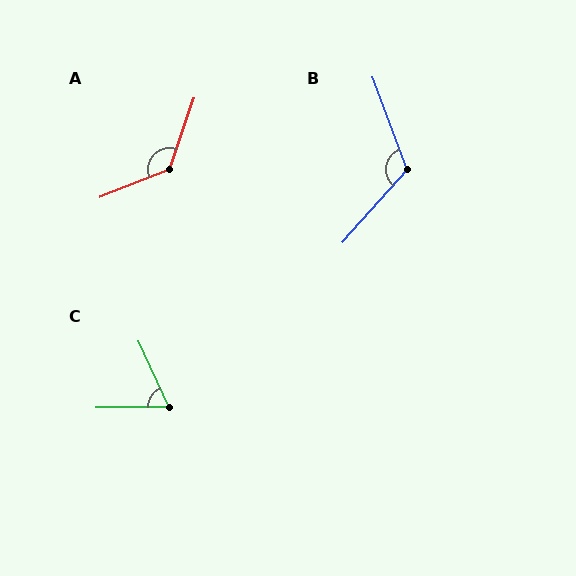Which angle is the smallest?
C, at approximately 65 degrees.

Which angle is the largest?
A, at approximately 131 degrees.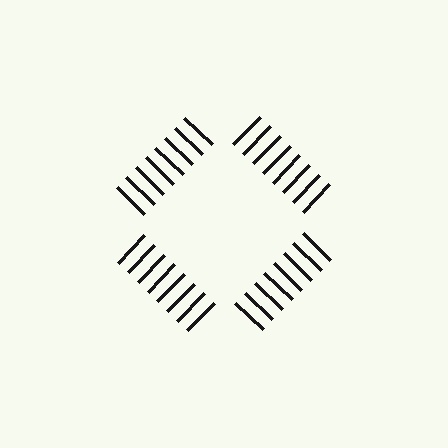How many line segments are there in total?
32 — 8 along each of the 4 edges.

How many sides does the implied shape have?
4 sides — the line-ends trace a square.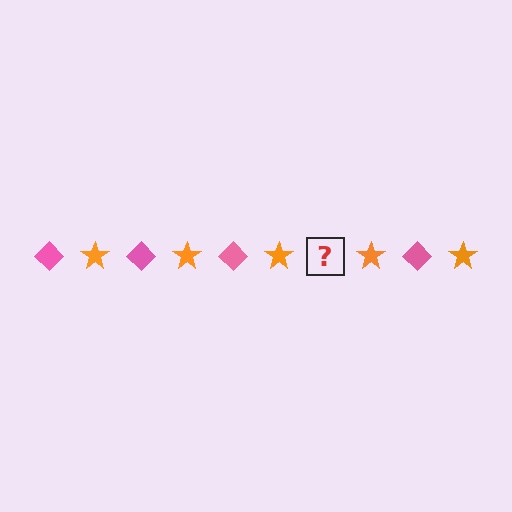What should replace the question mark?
The question mark should be replaced with a pink diamond.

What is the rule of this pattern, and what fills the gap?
The rule is that the pattern alternates between pink diamond and orange star. The gap should be filled with a pink diamond.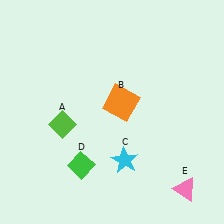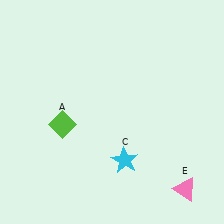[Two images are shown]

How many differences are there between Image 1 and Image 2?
There are 2 differences between the two images.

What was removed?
The green diamond (D), the orange square (B) were removed in Image 2.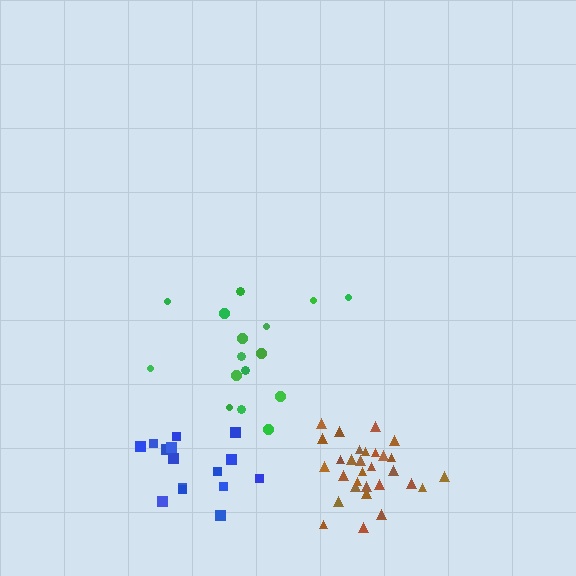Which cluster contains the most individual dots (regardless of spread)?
Brown (31).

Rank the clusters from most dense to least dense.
brown, blue, green.